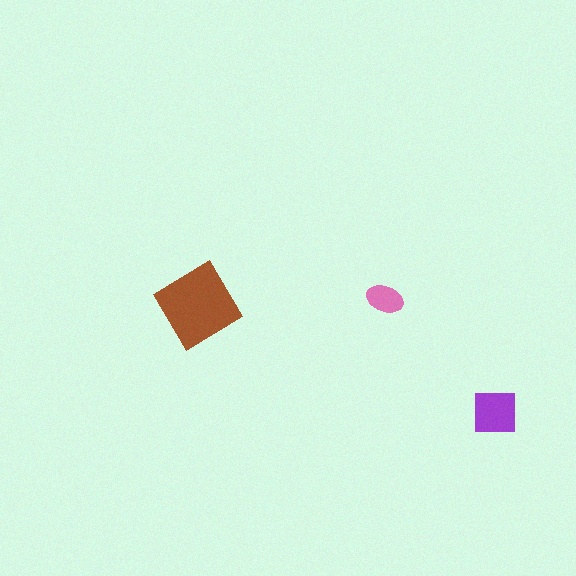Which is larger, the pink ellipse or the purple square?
The purple square.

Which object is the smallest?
The pink ellipse.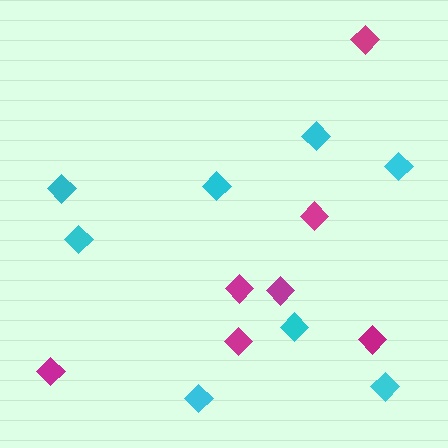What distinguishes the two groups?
There are 2 groups: one group of magenta diamonds (7) and one group of cyan diamonds (8).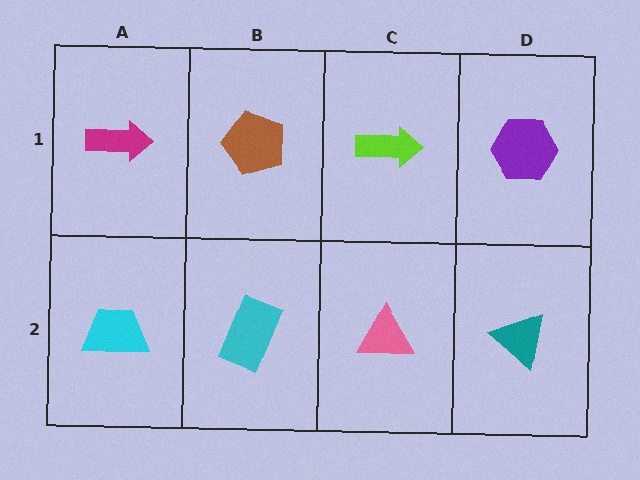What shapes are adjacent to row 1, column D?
A teal triangle (row 2, column D), a lime arrow (row 1, column C).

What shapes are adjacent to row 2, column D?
A purple hexagon (row 1, column D), a pink triangle (row 2, column C).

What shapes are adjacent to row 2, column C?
A lime arrow (row 1, column C), a cyan rectangle (row 2, column B), a teal triangle (row 2, column D).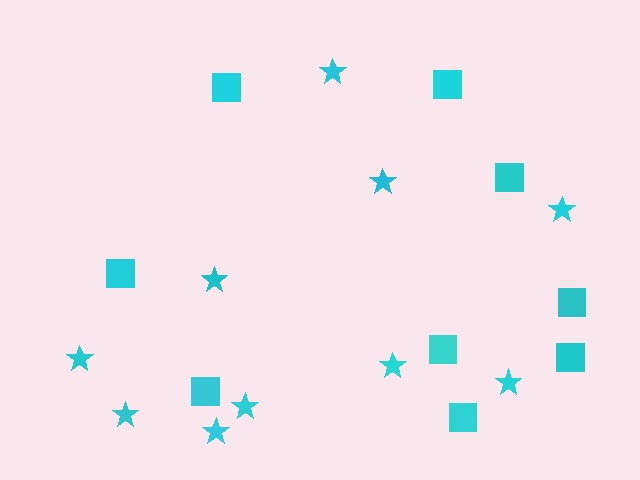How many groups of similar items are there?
There are 2 groups: one group of stars (10) and one group of squares (9).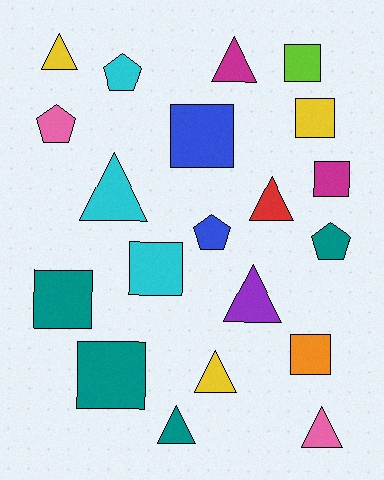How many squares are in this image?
There are 8 squares.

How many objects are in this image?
There are 20 objects.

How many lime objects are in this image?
There is 1 lime object.